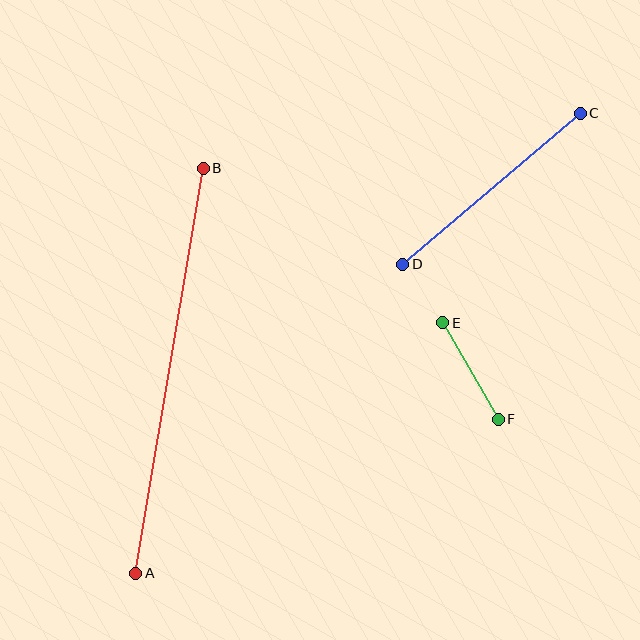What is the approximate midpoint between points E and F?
The midpoint is at approximately (470, 371) pixels.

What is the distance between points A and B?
The distance is approximately 411 pixels.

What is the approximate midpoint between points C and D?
The midpoint is at approximately (492, 189) pixels.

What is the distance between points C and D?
The distance is approximately 233 pixels.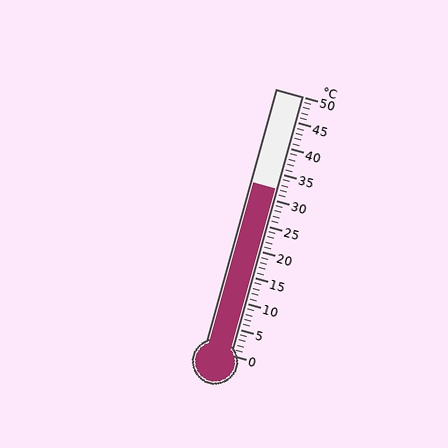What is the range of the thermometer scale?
The thermometer scale ranges from 0°C to 50°C.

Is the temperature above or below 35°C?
The temperature is below 35°C.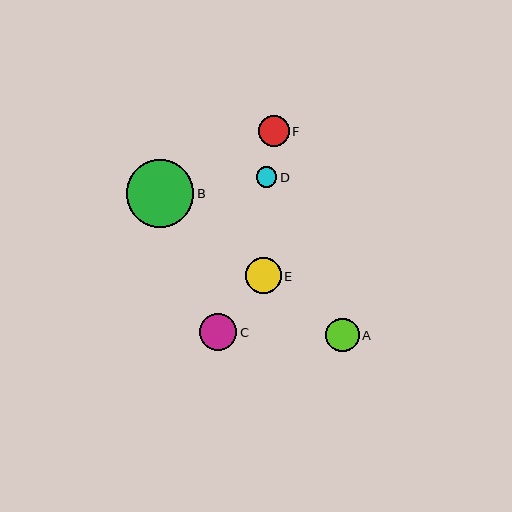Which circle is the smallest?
Circle D is the smallest with a size of approximately 20 pixels.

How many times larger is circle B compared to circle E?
Circle B is approximately 1.9 times the size of circle E.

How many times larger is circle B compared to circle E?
Circle B is approximately 1.9 times the size of circle E.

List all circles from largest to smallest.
From largest to smallest: B, C, E, A, F, D.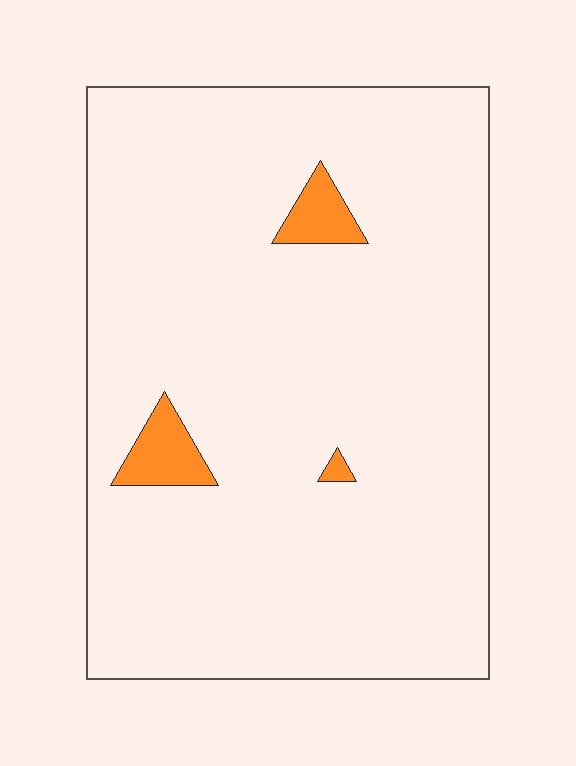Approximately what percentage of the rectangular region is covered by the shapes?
Approximately 5%.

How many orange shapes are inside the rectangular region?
3.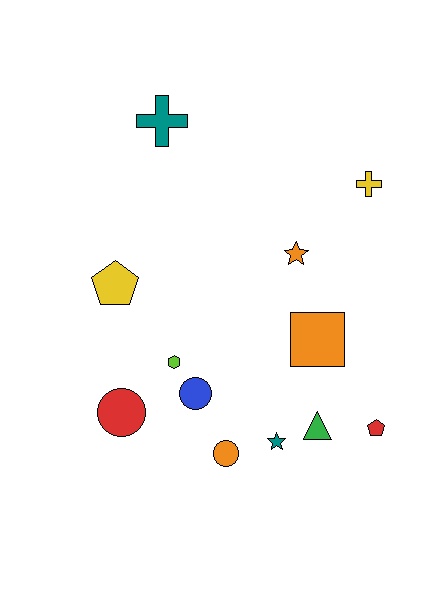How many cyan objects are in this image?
There are no cyan objects.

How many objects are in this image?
There are 12 objects.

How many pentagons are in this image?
There are 2 pentagons.